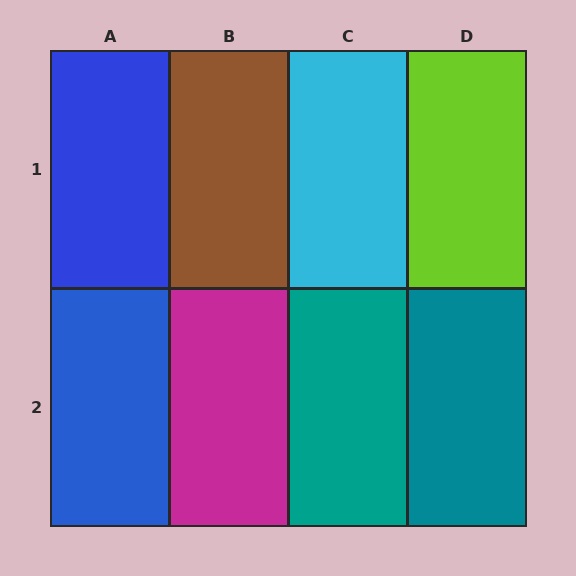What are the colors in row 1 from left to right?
Blue, brown, cyan, lime.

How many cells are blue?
2 cells are blue.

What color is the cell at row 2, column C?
Teal.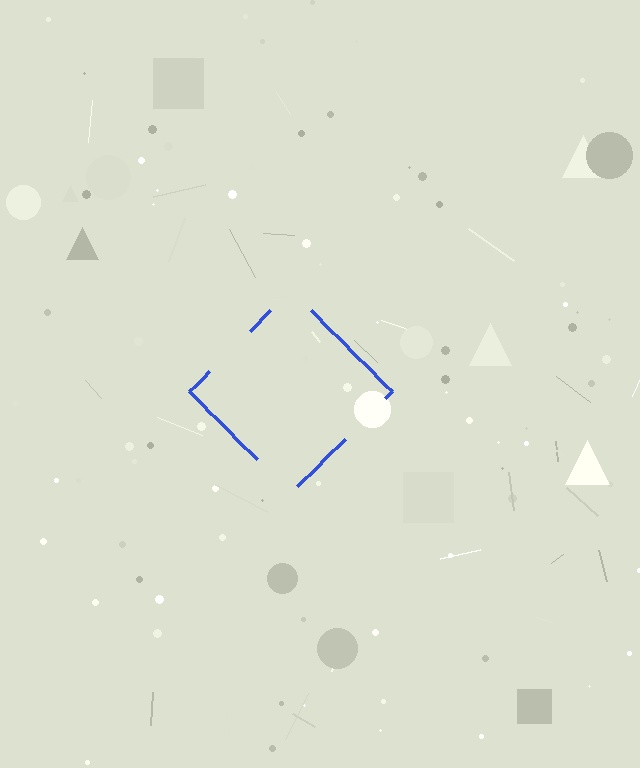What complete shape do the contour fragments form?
The contour fragments form a diamond.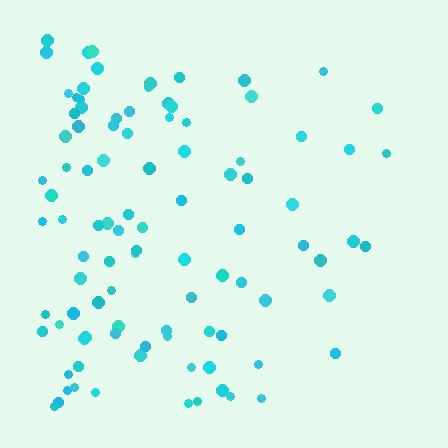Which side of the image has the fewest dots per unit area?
The right.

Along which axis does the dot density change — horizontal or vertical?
Horizontal.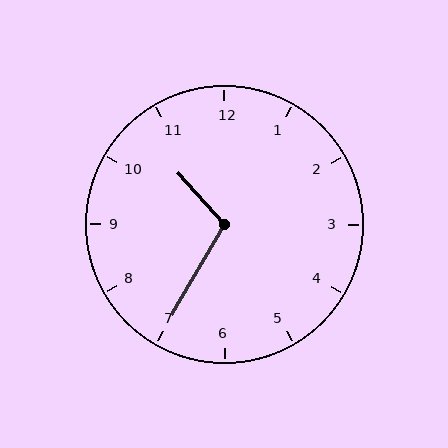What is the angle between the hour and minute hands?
Approximately 108 degrees.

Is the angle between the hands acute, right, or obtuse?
It is obtuse.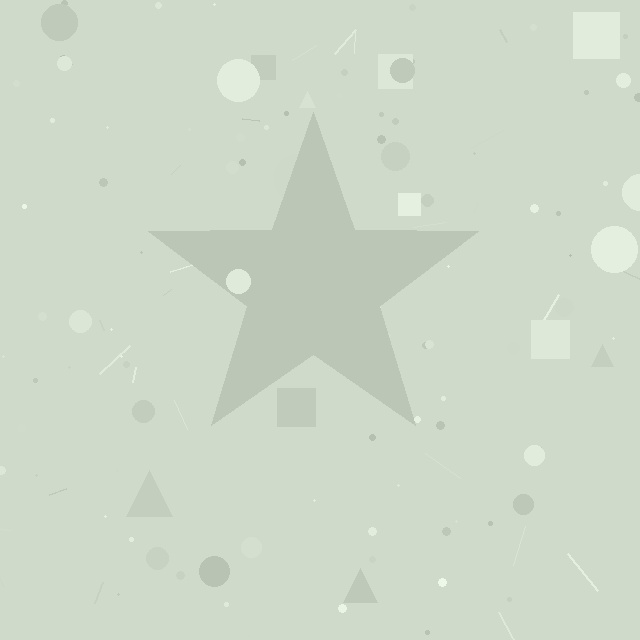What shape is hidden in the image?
A star is hidden in the image.